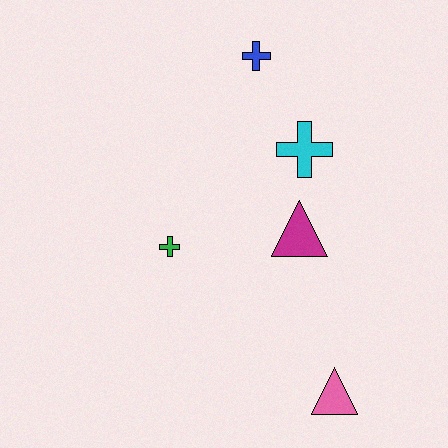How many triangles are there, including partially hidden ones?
There are 2 triangles.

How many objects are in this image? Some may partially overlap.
There are 5 objects.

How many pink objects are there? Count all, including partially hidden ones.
There is 1 pink object.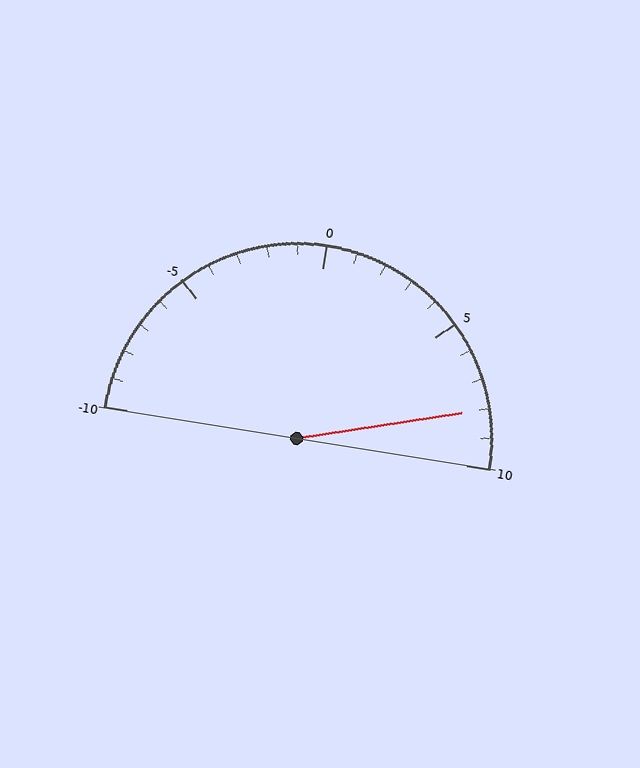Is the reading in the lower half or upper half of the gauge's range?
The reading is in the upper half of the range (-10 to 10).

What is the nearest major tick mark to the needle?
The nearest major tick mark is 10.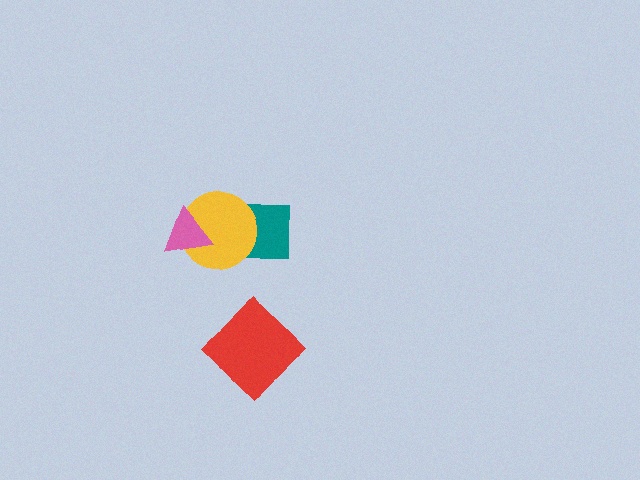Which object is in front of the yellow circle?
The pink triangle is in front of the yellow circle.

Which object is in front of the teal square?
The yellow circle is in front of the teal square.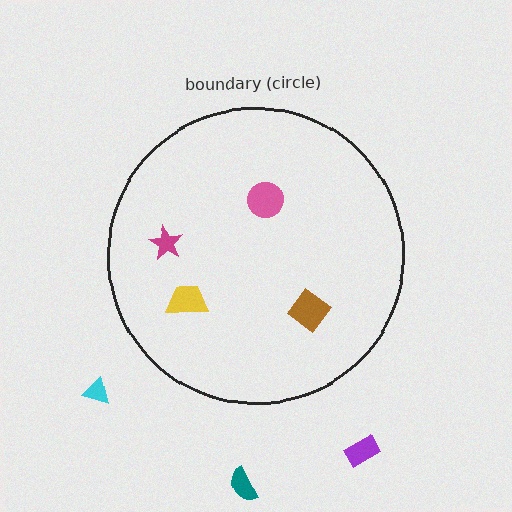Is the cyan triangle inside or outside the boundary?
Outside.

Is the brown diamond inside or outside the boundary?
Inside.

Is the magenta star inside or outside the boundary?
Inside.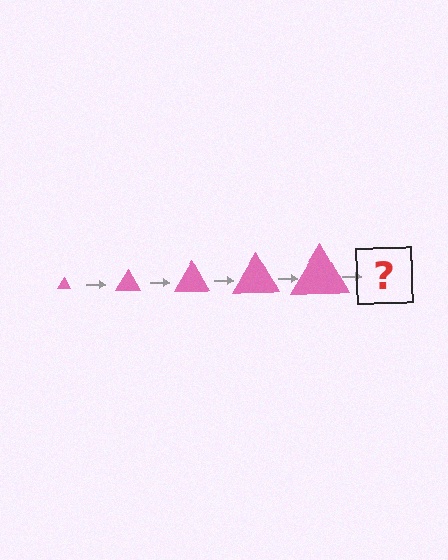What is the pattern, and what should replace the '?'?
The pattern is that the triangle gets progressively larger each step. The '?' should be a pink triangle, larger than the previous one.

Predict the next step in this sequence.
The next step is a pink triangle, larger than the previous one.